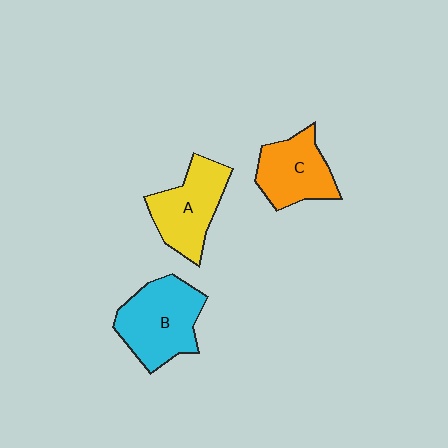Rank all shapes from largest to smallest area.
From largest to smallest: B (cyan), A (yellow), C (orange).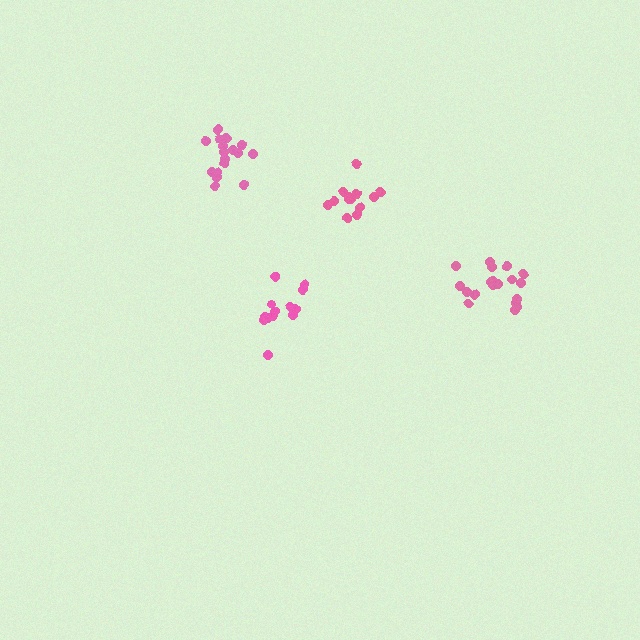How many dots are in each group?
Group 1: 17 dots, Group 2: 13 dots, Group 3: 19 dots, Group 4: 14 dots (63 total).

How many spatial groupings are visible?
There are 4 spatial groupings.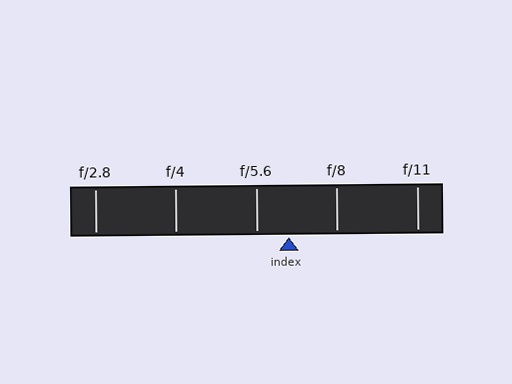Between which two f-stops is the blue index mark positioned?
The index mark is between f/5.6 and f/8.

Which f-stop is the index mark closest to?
The index mark is closest to f/5.6.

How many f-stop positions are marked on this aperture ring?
There are 5 f-stop positions marked.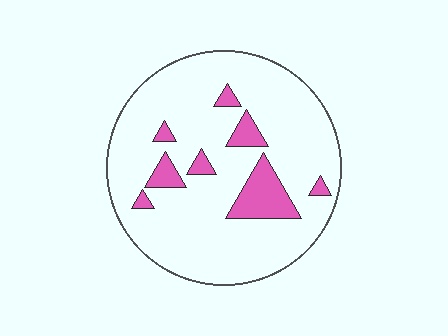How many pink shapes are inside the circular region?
8.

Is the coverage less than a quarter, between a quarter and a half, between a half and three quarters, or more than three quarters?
Less than a quarter.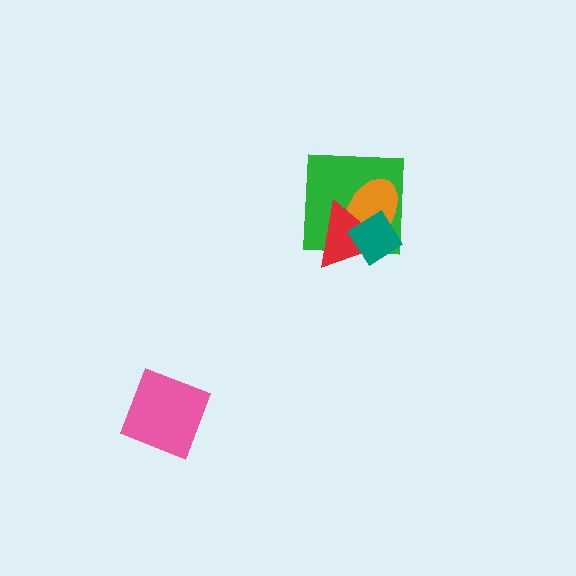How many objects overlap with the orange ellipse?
3 objects overlap with the orange ellipse.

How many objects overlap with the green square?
3 objects overlap with the green square.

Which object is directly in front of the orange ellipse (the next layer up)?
The red triangle is directly in front of the orange ellipse.